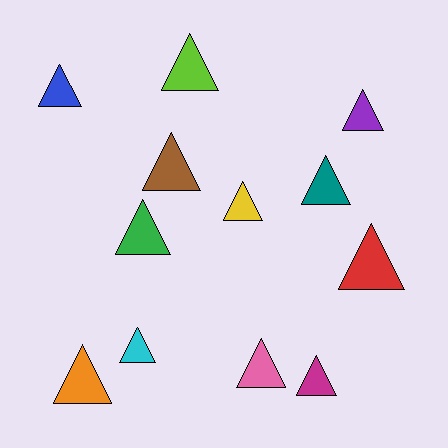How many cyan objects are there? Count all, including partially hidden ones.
There is 1 cyan object.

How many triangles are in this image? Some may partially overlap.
There are 12 triangles.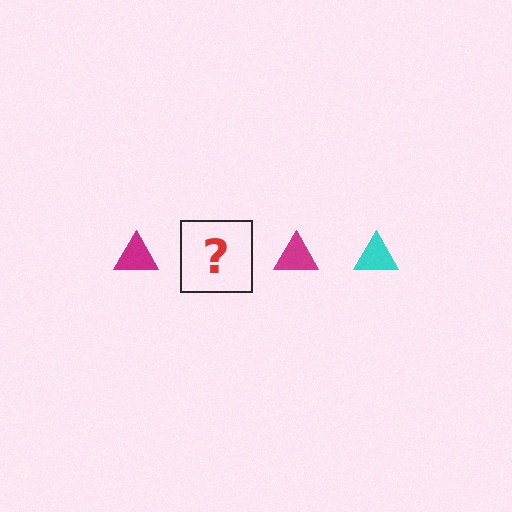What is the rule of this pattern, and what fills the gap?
The rule is that the pattern cycles through magenta, cyan triangles. The gap should be filled with a cyan triangle.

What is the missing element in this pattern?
The missing element is a cyan triangle.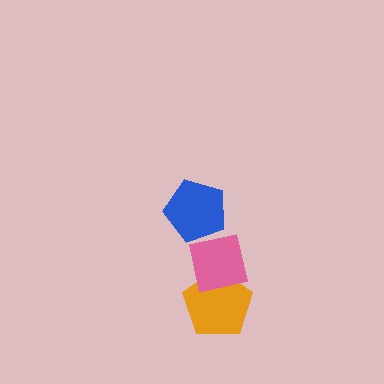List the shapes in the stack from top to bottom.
From top to bottom: the blue pentagon, the pink square, the orange pentagon.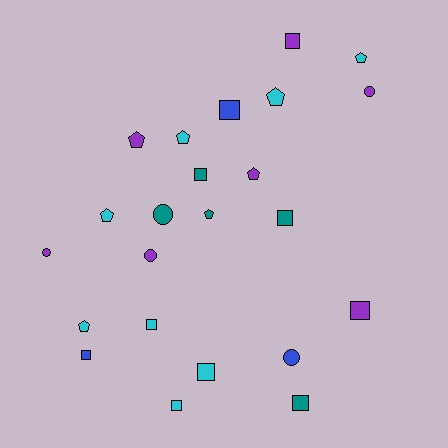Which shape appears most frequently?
Square, with 10 objects.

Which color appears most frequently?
Cyan, with 8 objects.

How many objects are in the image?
There are 23 objects.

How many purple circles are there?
There are 3 purple circles.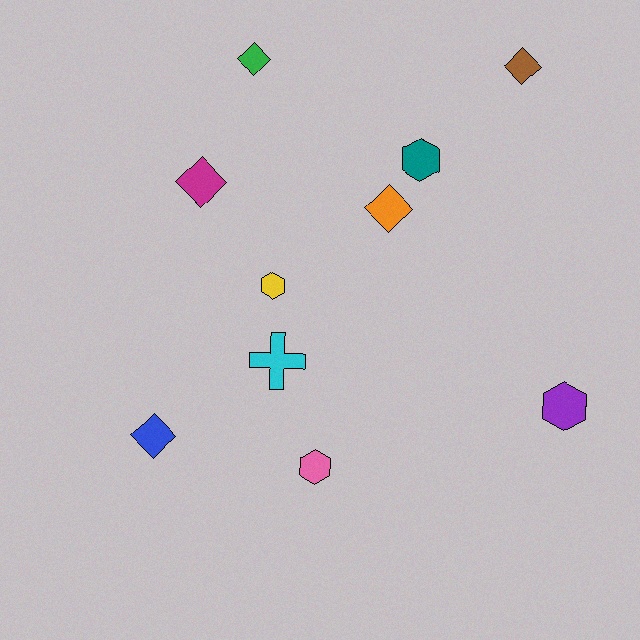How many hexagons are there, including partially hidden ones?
There are 4 hexagons.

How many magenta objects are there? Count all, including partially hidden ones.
There is 1 magenta object.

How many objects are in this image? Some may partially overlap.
There are 10 objects.